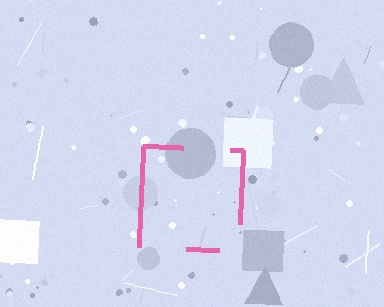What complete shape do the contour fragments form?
The contour fragments form a square.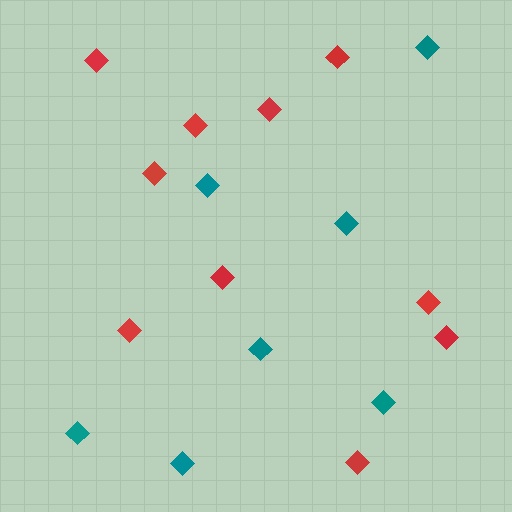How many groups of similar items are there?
There are 2 groups: one group of red diamonds (10) and one group of teal diamonds (7).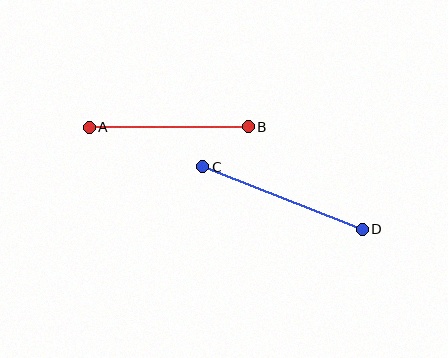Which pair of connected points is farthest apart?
Points C and D are farthest apart.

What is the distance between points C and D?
The distance is approximately 171 pixels.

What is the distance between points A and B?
The distance is approximately 159 pixels.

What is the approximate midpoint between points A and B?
The midpoint is at approximately (169, 127) pixels.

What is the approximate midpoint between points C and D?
The midpoint is at approximately (283, 198) pixels.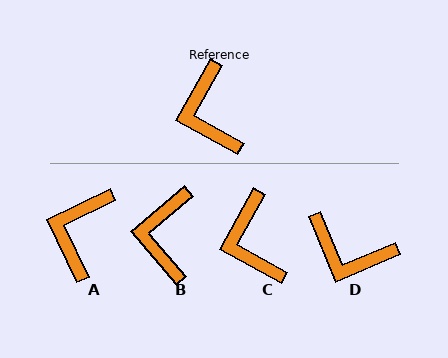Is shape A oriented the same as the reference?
No, it is off by about 35 degrees.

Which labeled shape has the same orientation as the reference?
C.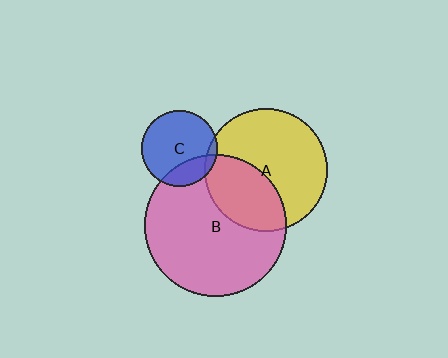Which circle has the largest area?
Circle B (pink).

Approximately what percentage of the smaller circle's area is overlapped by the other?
Approximately 5%.